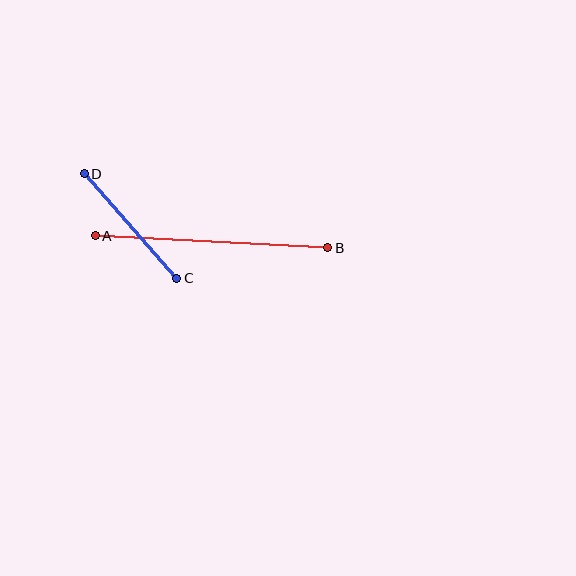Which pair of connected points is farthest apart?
Points A and B are farthest apart.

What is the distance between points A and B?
The distance is approximately 233 pixels.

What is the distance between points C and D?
The distance is approximately 140 pixels.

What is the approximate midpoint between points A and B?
The midpoint is at approximately (211, 242) pixels.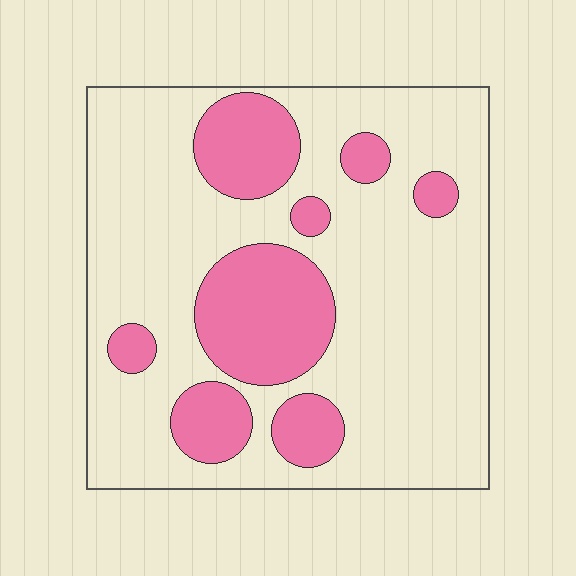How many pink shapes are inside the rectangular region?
8.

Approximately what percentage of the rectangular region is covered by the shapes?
Approximately 25%.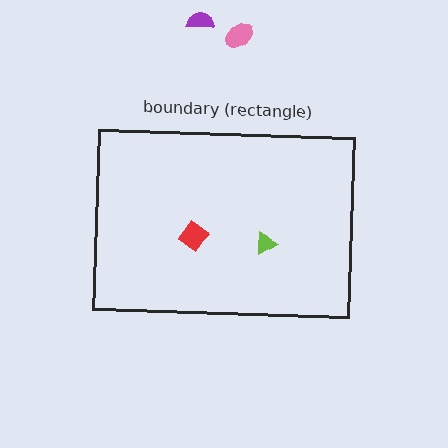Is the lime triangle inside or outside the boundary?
Inside.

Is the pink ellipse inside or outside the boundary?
Outside.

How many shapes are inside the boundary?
2 inside, 2 outside.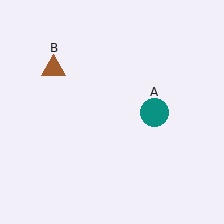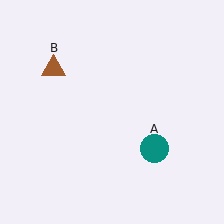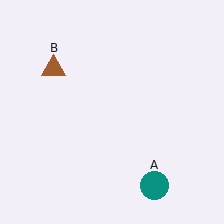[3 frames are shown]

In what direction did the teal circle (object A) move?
The teal circle (object A) moved down.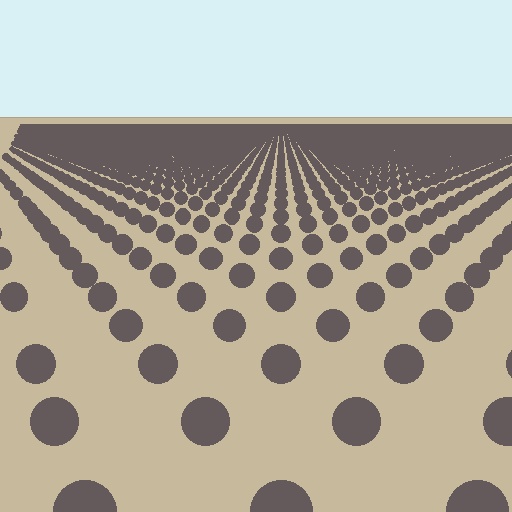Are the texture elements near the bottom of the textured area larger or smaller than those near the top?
Larger. Near the bottom, elements are closer to the viewer and appear at a bigger on-screen size.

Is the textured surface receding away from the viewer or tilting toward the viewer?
The surface is receding away from the viewer. Texture elements get smaller and denser toward the top.